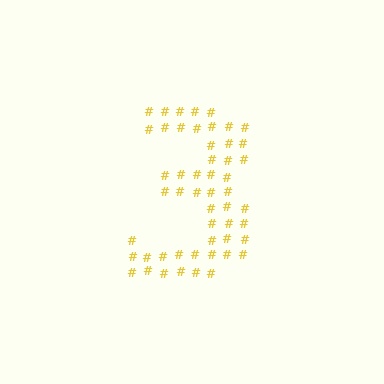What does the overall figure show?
The overall figure shows the digit 3.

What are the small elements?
The small elements are hash symbols.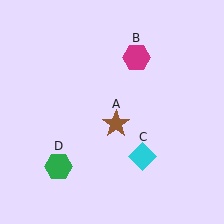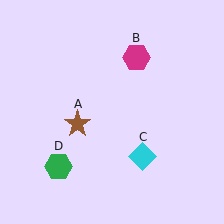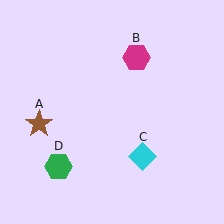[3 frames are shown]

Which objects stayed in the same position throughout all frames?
Magenta hexagon (object B) and cyan diamond (object C) and green hexagon (object D) remained stationary.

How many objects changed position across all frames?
1 object changed position: brown star (object A).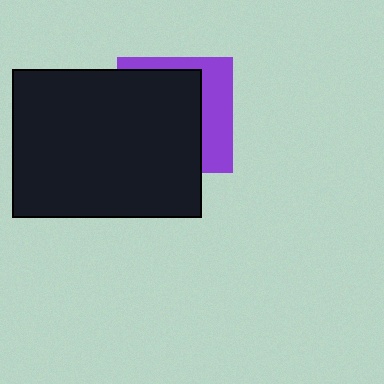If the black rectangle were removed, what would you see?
You would see the complete purple square.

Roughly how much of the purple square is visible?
A small part of it is visible (roughly 35%).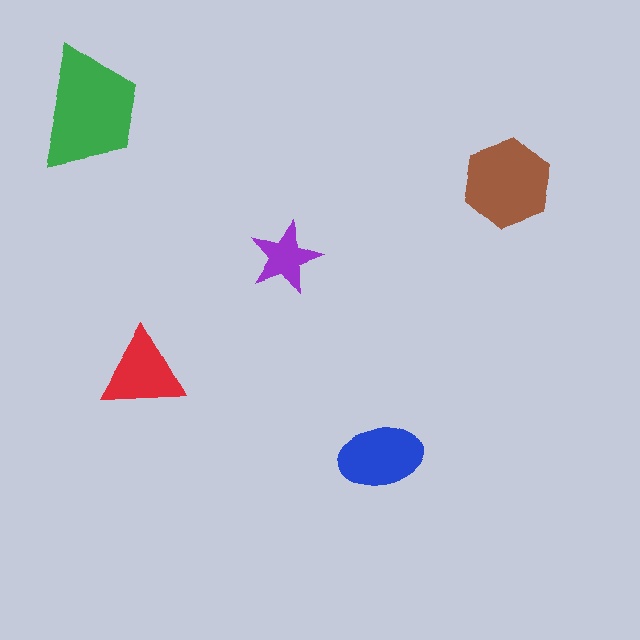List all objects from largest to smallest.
The green trapezoid, the brown hexagon, the blue ellipse, the red triangle, the purple star.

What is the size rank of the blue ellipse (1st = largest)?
3rd.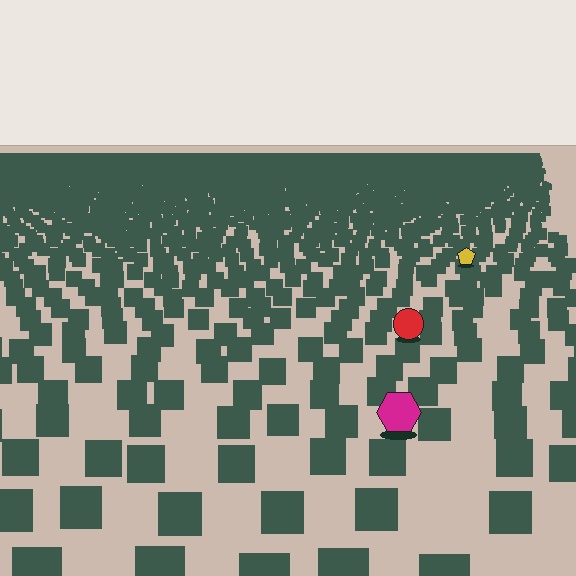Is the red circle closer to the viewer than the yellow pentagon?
Yes. The red circle is closer — you can tell from the texture gradient: the ground texture is coarser near it.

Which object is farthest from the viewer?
The yellow pentagon is farthest from the viewer. It appears smaller and the ground texture around it is denser.